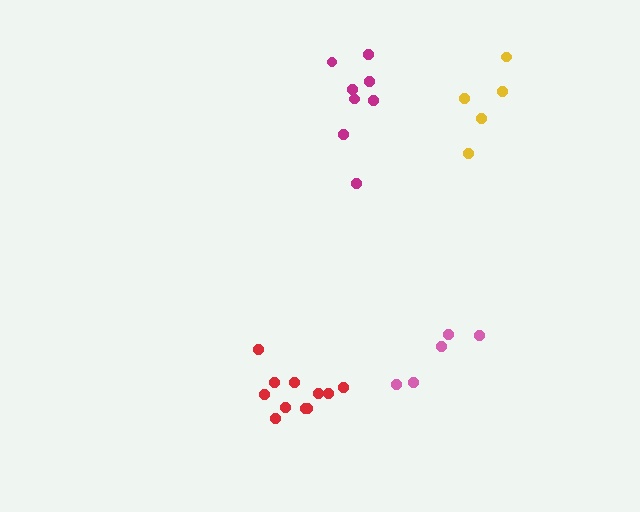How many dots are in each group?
Group 1: 8 dots, Group 2: 11 dots, Group 3: 5 dots, Group 4: 5 dots (29 total).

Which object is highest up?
The magenta cluster is topmost.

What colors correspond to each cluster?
The clusters are colored: magenta, red, pink, yellow.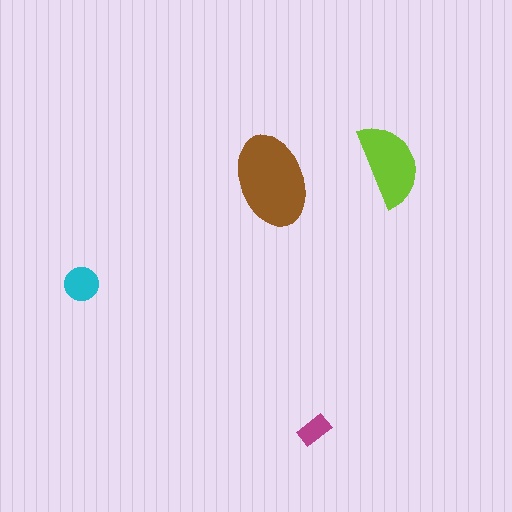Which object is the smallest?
The magenta rectangle.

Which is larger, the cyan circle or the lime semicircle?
The lime semicircle.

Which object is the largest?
The brown ellipse.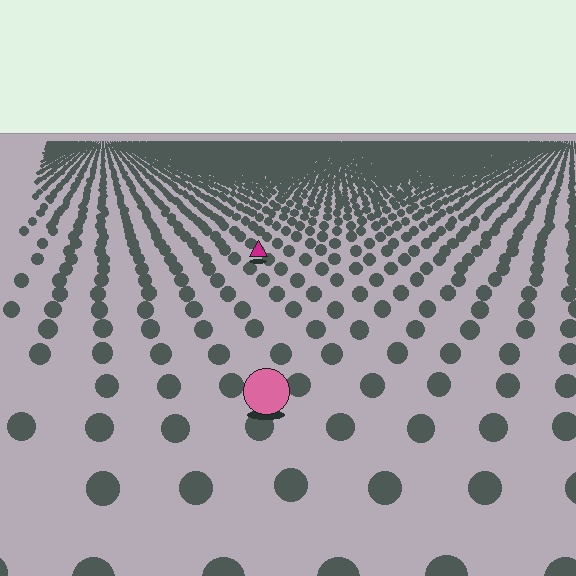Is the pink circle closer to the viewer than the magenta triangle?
Yes. The pink circle is closer — you can tell from the texture gradient: the ground texture is coarser near it.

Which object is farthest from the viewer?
The magenta triangle is farthest from the viewer. It appears smaller and the ground texture around it is denser.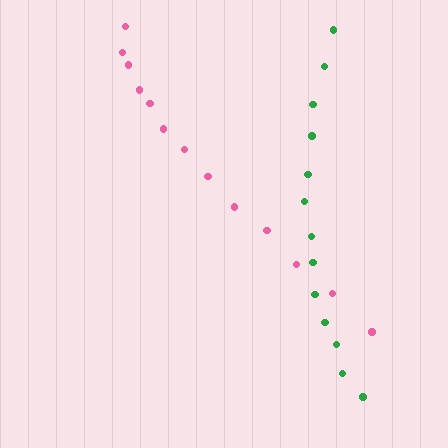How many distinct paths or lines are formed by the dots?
There are 2 distinct paths.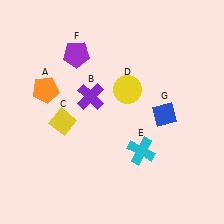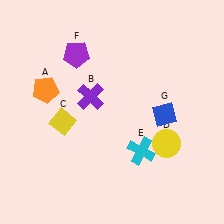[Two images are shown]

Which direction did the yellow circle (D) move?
The yellow circle (D) moved down.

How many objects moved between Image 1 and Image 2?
1 object moved between the two images.